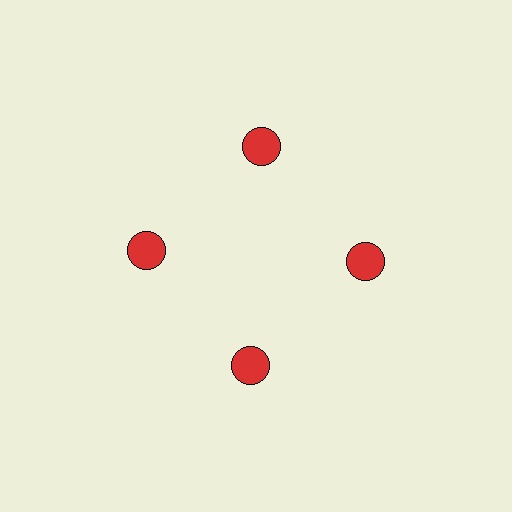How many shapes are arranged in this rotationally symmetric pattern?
There are 4 shapes, arranged in 4 groups of 1.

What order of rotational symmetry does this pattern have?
This pattern has 4-fold rotational symmetry.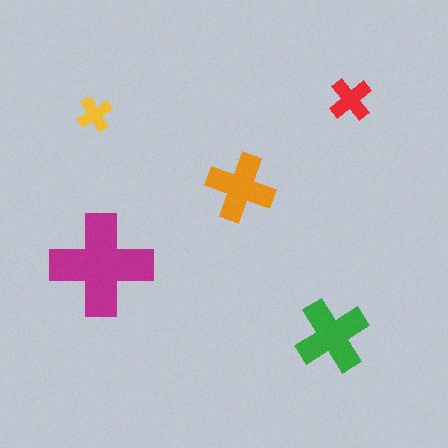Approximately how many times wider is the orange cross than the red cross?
About 1.5 times wider.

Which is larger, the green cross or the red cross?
The green one.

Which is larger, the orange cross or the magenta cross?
The magenta one.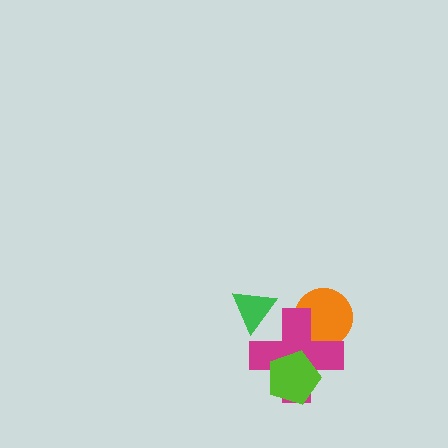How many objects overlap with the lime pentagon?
1 object overlaps with the lime pentagon.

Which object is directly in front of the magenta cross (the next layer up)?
The green triangle is directly in front of the magenta cross.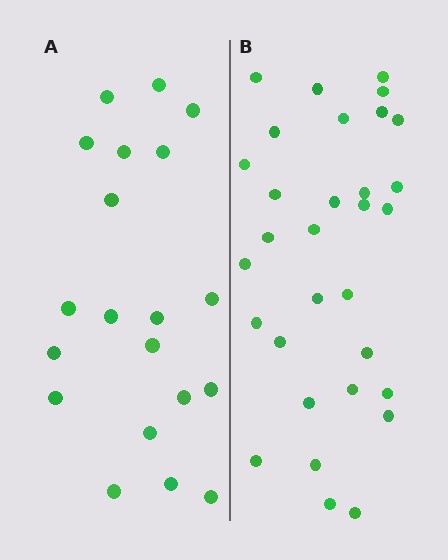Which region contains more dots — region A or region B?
Region B (the right region) has more dots.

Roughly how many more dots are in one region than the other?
Region B has roughly 12 or so more dots than region A.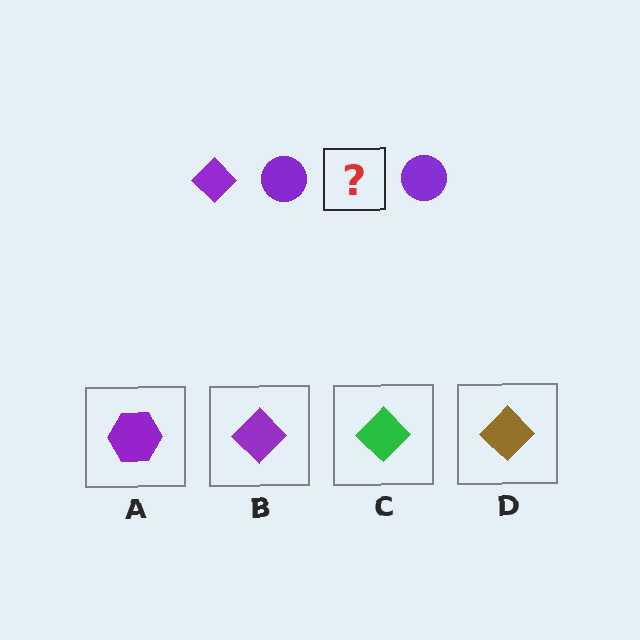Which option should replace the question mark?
Option B.